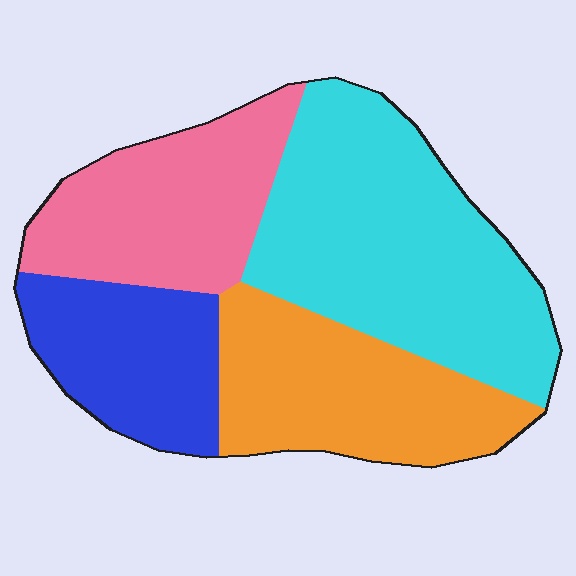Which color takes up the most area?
Cyan, at roughly 35%.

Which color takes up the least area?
Blue, at roughly 20%.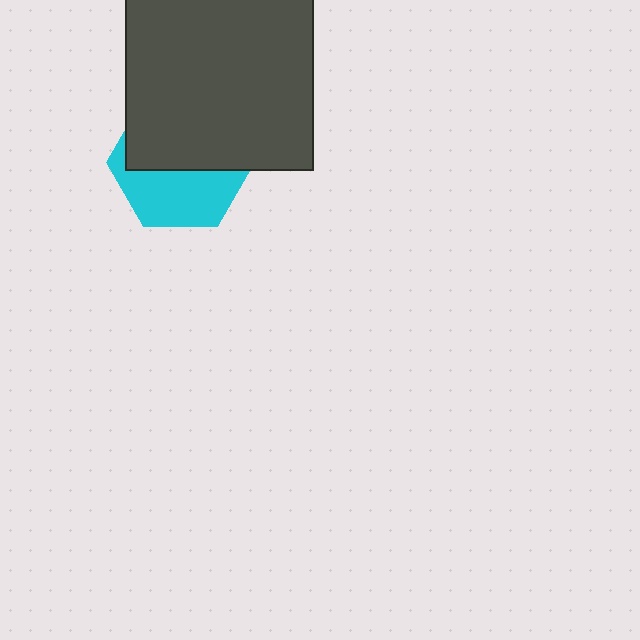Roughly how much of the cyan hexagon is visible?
A small part of it is visible (roughly 44%).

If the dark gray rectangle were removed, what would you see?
You would see the complete cyan hexagon.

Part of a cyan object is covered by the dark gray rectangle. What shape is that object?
It is a hexagon.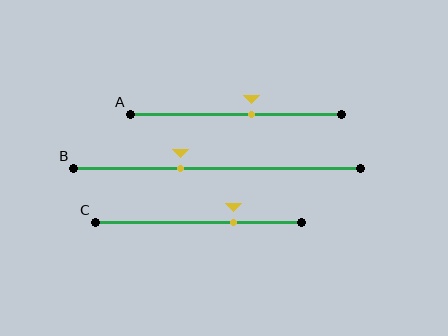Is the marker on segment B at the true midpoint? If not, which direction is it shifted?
No, the marker on segment B is shifted to the left by about 13% of the segment length.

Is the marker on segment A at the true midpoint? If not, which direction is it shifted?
No, the marker on segment A is shifted to the right by about 7% of the segment length.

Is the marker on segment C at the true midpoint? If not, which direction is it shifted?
No, the marker on segment C is shifted to the right by about 17% of the segment length.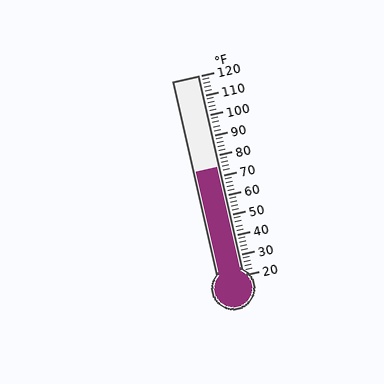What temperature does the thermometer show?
The thermometer shows approximately 74°F.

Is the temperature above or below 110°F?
The temperature is below 110°F.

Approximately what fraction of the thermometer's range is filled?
The thermometer is filled to approximately 55% of its range.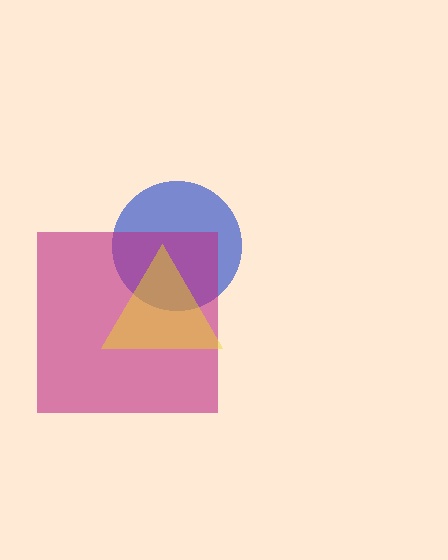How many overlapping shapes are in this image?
There are 3 overlapping shapes in the image.